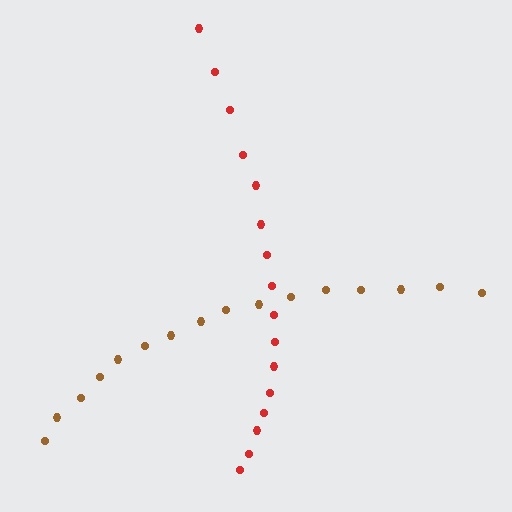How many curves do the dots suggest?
There are 2 distinct paths.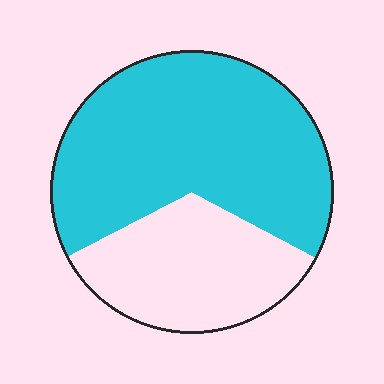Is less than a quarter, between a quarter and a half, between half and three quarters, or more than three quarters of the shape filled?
Between half and three quarters.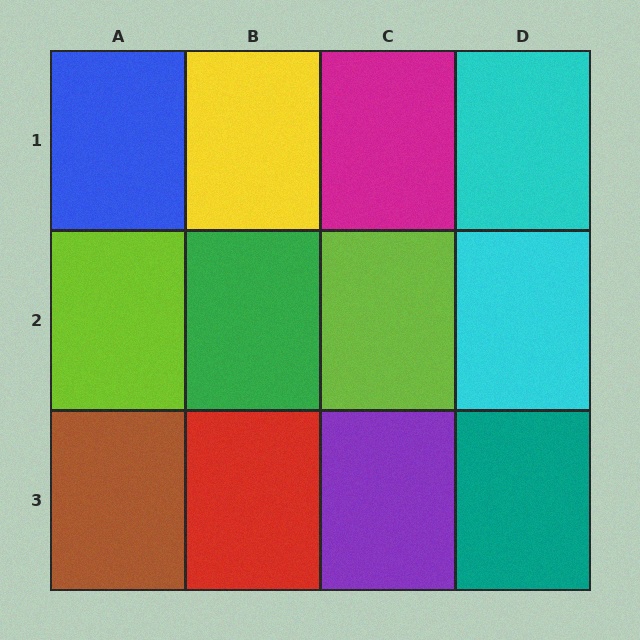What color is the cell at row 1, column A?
Blue.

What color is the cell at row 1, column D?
Cyan.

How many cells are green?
1 cell is green.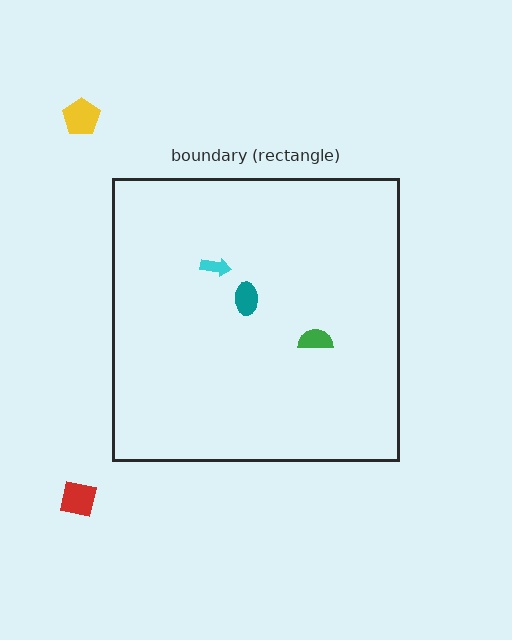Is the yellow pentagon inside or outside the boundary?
Outside.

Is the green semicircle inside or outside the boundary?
Inside.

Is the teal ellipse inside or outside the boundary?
Inside.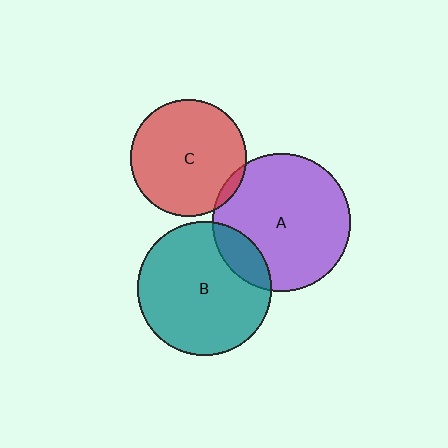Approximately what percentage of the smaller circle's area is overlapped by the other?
Approximately 15%.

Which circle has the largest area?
Circle A (purple).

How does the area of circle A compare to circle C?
Approximately 1.4 times.